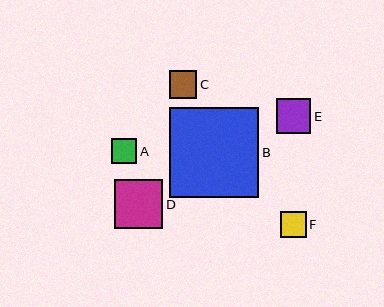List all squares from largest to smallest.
From largest to smallest: B, D, E, C, F, A.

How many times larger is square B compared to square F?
Square B is approximately 3.4 times the size of square F.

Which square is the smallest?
Square A is the smallest with a size of approximately 25 pixels.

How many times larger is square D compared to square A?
Square D is approximately 1.9 times the size of square A.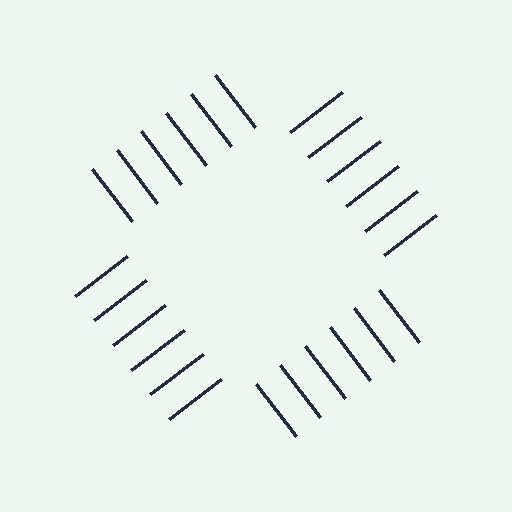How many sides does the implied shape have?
4 sides — the line-ends trace a square.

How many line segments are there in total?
24 — 6 along each of the 4 edges.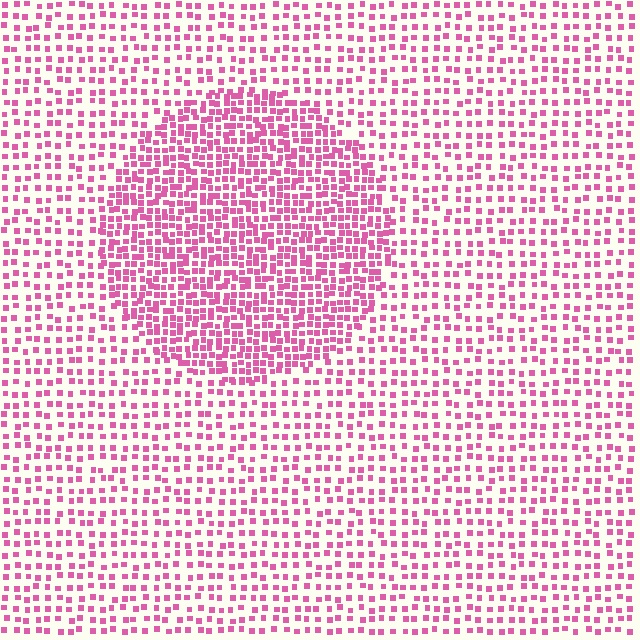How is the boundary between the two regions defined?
The boundary is defined by a change in element density (approximately 2.0x ratio). All elements are the same color, size, and shape.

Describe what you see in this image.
The image contains small pink elements arranged at two different densities. A circle-shaped region is visible where the elements are more densely packed than the surrounding area.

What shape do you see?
I see a circle.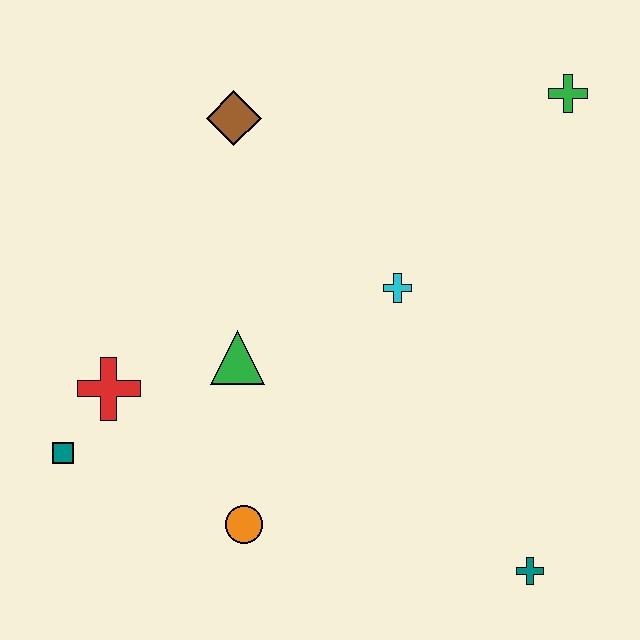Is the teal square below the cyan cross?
Yes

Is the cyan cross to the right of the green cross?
No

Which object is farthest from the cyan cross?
The teal square is farthest from the cyan cross.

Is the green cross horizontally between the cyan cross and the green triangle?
No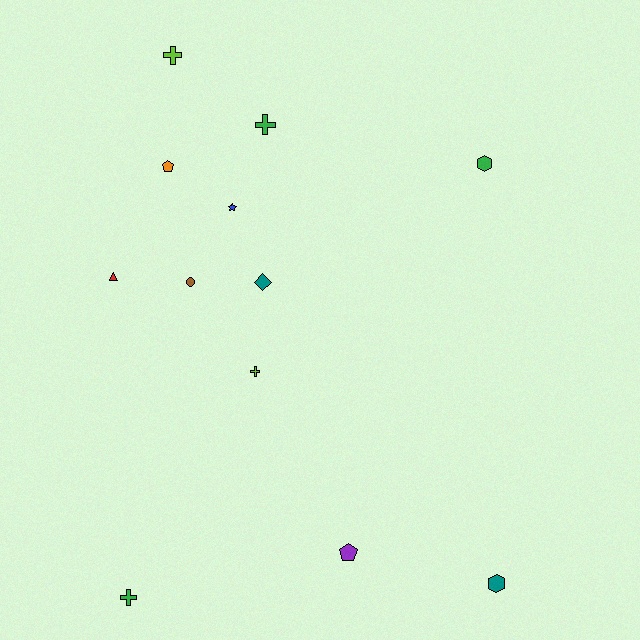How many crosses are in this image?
There are 4 crosses.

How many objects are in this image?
There are 12 objects.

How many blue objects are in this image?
There is 1 blue object.